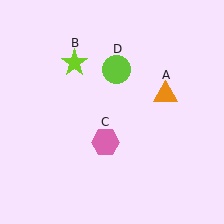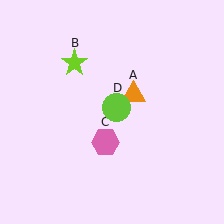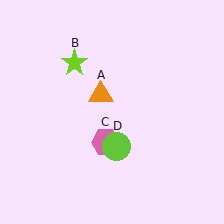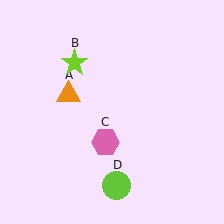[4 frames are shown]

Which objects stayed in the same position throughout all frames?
Lime star (object B) and pink hexagon (object C) remained stationary.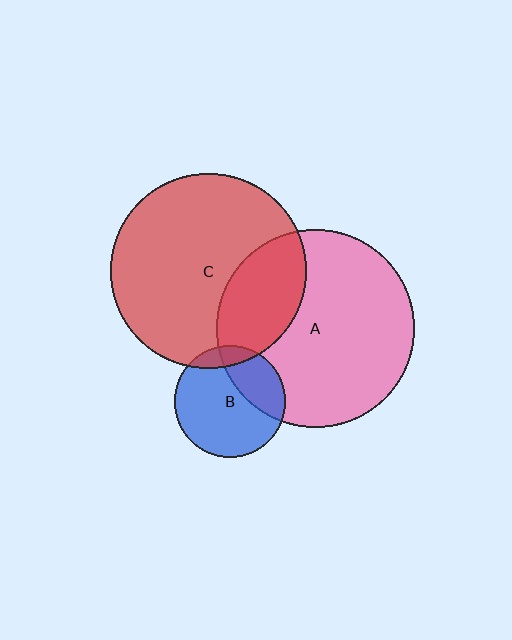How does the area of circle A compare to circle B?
Approximately 3.2 times.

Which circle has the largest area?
Circle A (pink).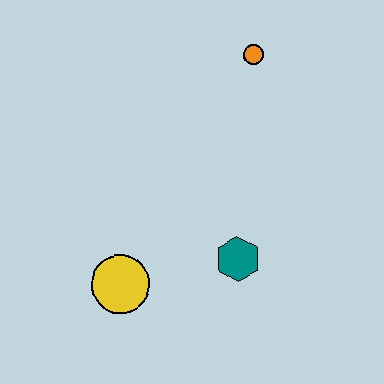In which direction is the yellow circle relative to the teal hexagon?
The yellow circle is to the left of the teal hexagon.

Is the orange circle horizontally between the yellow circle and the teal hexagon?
No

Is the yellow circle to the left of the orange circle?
Yes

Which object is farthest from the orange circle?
The yellow circle is farthest from the orange circle.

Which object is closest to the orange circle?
The teal hexagon is closest to the orange circle.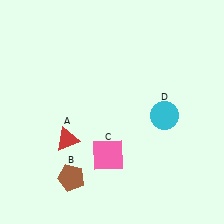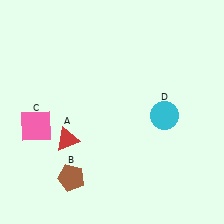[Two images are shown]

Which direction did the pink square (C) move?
The pink square (C) moved left.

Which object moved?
The pink square (C) moved left.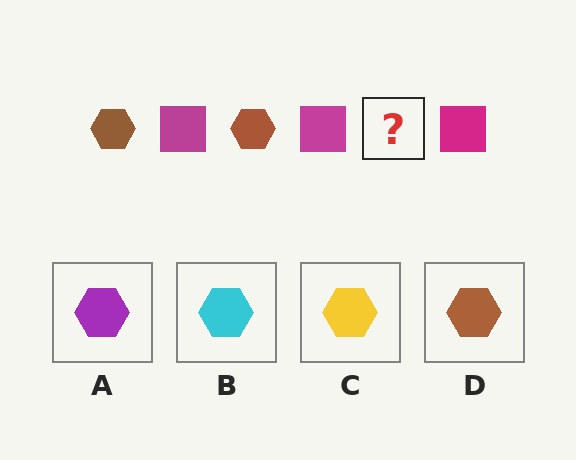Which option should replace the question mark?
Option D.